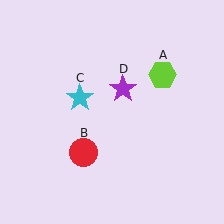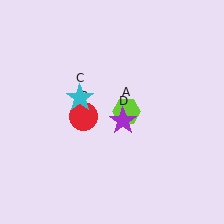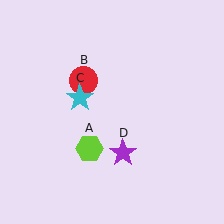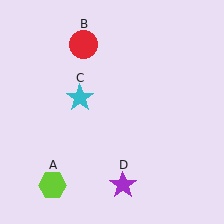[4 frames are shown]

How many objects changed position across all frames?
3 objects changed position: lime hexagon (object A), red circle (object B), purple star (object D).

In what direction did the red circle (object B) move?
The red circle (object B) moved up.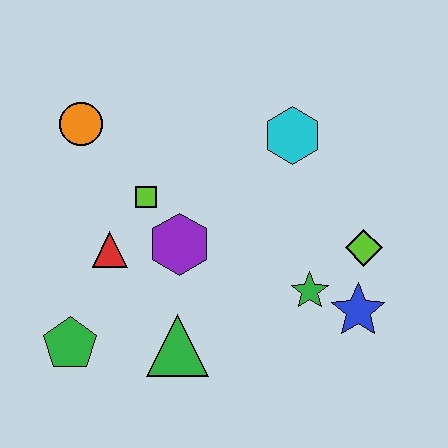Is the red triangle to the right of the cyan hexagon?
No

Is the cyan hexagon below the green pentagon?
No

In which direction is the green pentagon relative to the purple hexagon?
The green pentagon is to the left of the purple hexagon.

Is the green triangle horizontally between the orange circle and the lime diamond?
Yes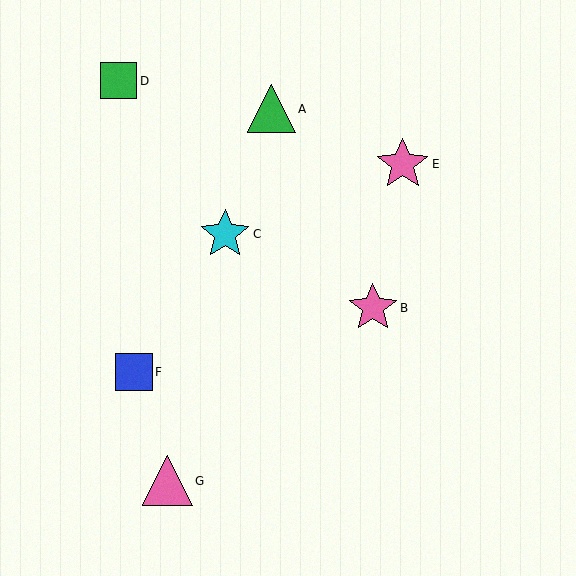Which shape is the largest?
The pink star (labeled E) is the largest.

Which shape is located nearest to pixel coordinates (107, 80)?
The green square (labeled D) at (119, 81) is nearest to that location.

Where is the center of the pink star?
The center of the pink star is at (403, 164).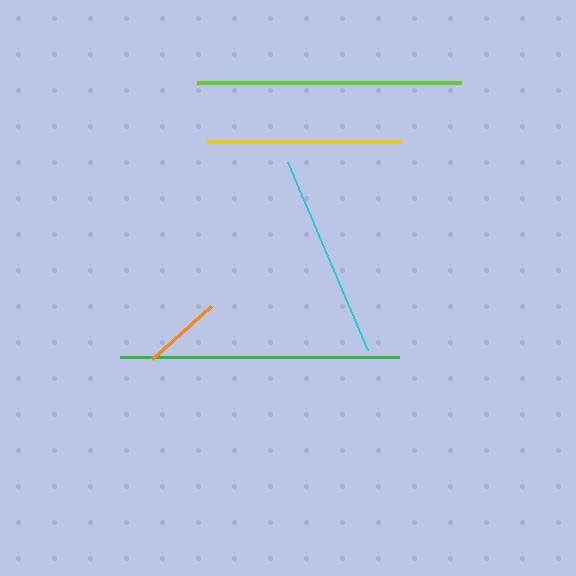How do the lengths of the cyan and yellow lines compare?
The cyan and yellow lines are approximately the same length.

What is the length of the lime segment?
The lime segment is approximately 264 pixels long.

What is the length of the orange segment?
The orange segment is approximately 79 pixels long.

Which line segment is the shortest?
The orange line is the shortest at approximately 79 pixels.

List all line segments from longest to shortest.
From longest to shortest: green, lime, cyan, yellow, orange.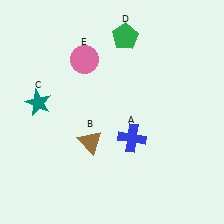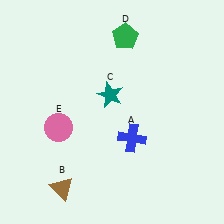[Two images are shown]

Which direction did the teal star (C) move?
The teal star (C) moved right.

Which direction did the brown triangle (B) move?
The brown triangle (B) moved down.